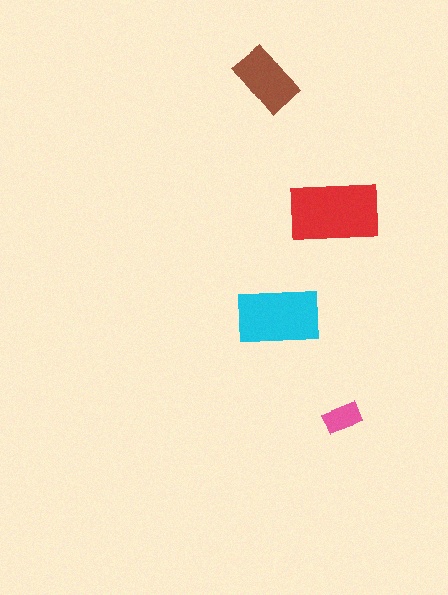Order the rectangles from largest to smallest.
the red one, the cyan one, the brown one, the pink one.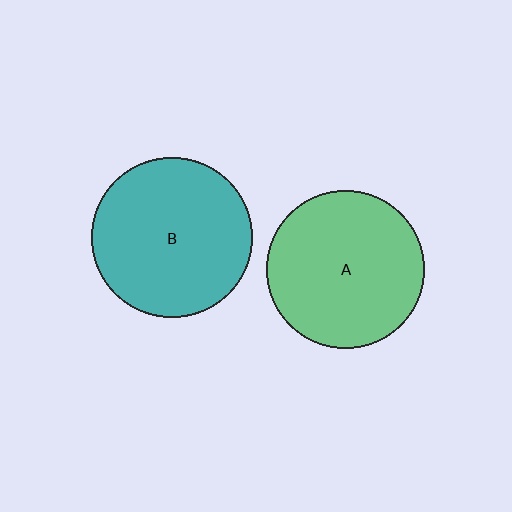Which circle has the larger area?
Circle B (teal).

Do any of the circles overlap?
No, none of the circles overlap.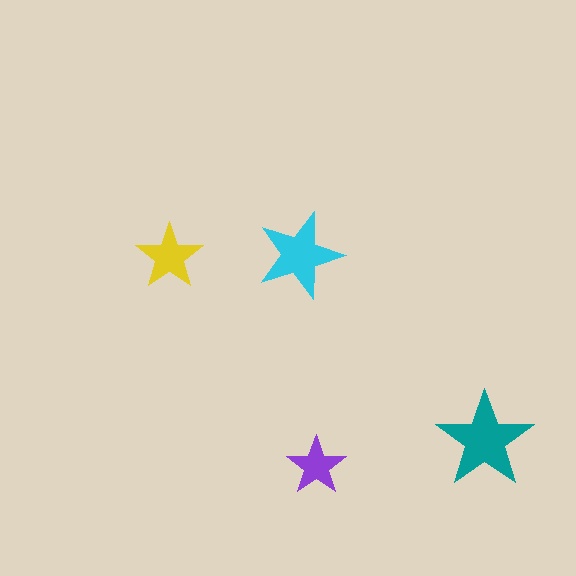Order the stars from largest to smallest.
the teal one, the cyan one, the yellow one, the purple one.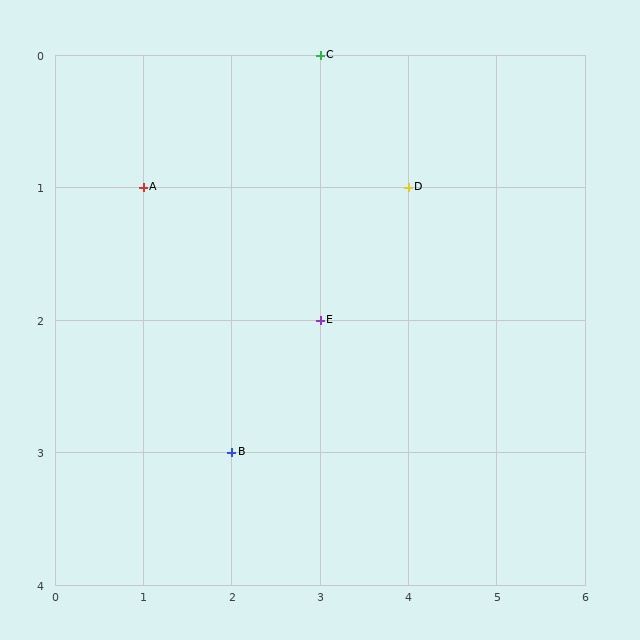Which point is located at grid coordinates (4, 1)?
Point D is at (4, 1).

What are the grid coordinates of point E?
Point E is at grid coordinates (3, 2).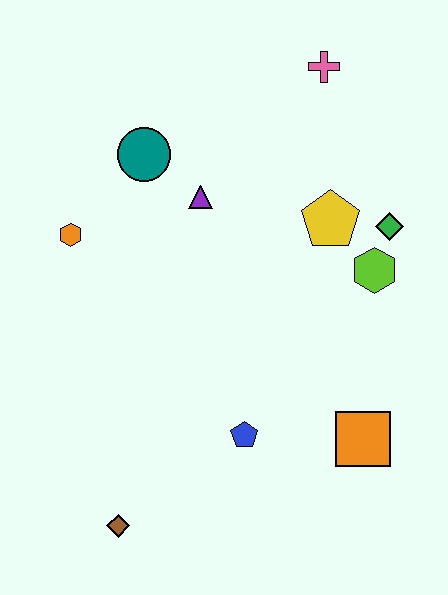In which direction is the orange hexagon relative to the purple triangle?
The orange hexagon is to the left of the purple triangle.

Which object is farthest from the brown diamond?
The pink cross is farthest from the brown diamond.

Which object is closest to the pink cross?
The yellow pentagon is closest to the pink cross.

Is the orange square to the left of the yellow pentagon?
No